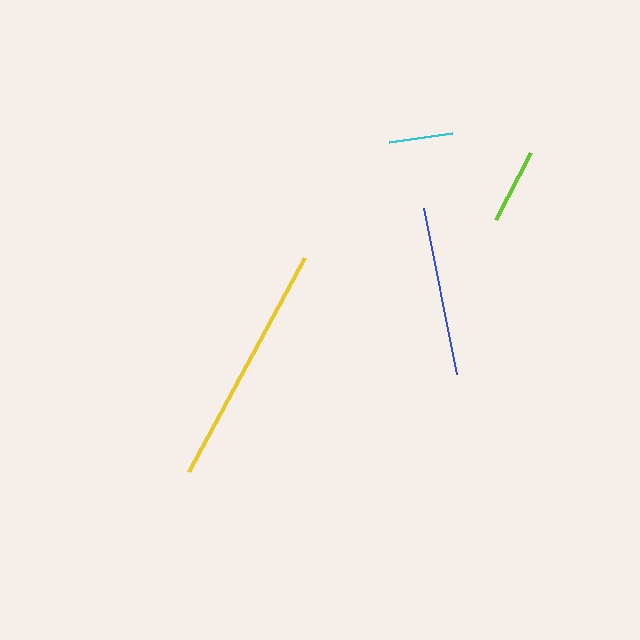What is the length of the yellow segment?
The yellow segment is approximately 243 pixels long.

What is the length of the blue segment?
The blue segment is approximately 169 pixels long.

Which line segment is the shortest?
The cyan line is the shortest at approximately 64 pixels.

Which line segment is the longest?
The yellow line is the longest at approximately 243 pixels.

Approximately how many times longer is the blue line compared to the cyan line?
The blue line is approximately 2.7 times the length of the cyan line.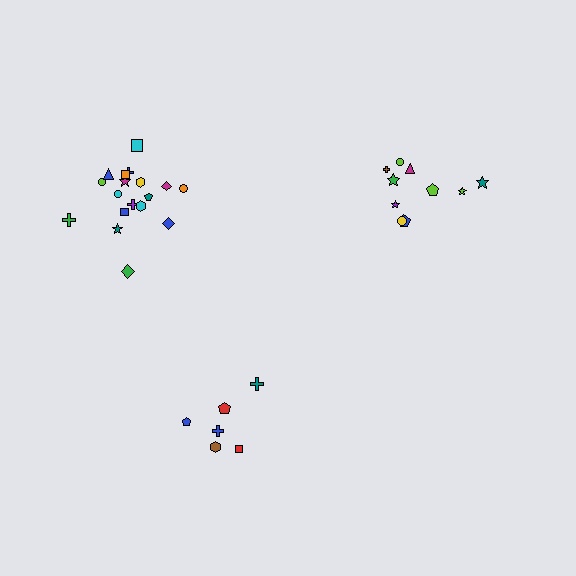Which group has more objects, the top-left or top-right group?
The top-left group.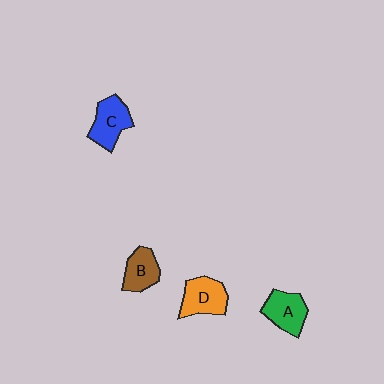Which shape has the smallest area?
Shape B (brown).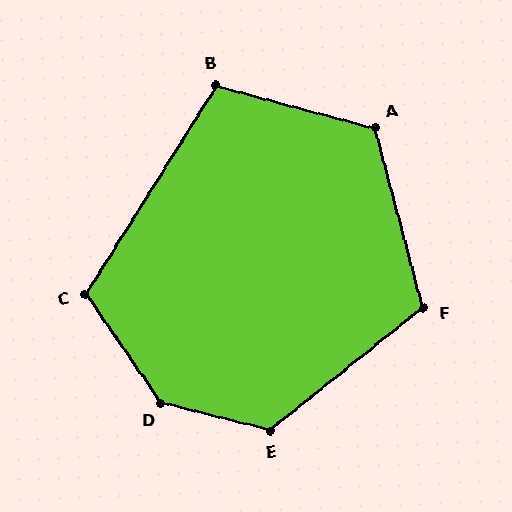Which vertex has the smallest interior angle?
B, at approximately 107 degrees.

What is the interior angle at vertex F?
Approximately 114 degrees (obtuse).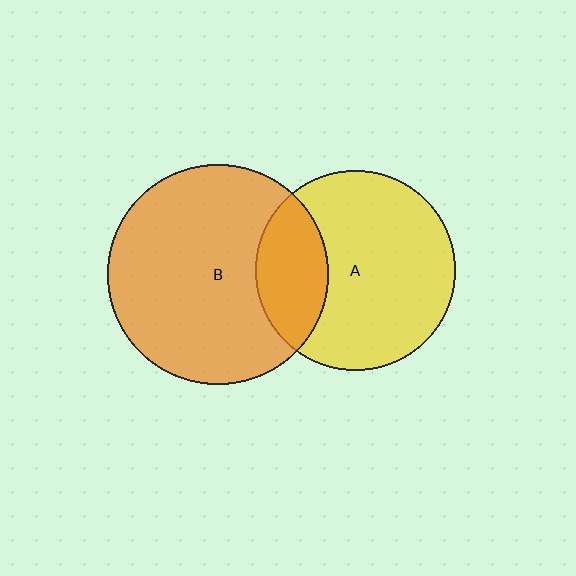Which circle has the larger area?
Circle B (orange).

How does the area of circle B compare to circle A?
Approximately 1.2 times.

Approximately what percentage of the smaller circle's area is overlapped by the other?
Approximately 25%.